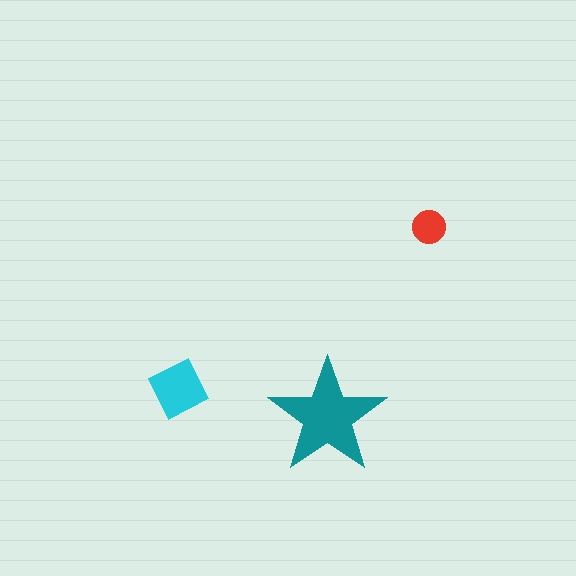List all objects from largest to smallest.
The teal star, the cyan square, the red circle.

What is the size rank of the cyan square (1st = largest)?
2nd.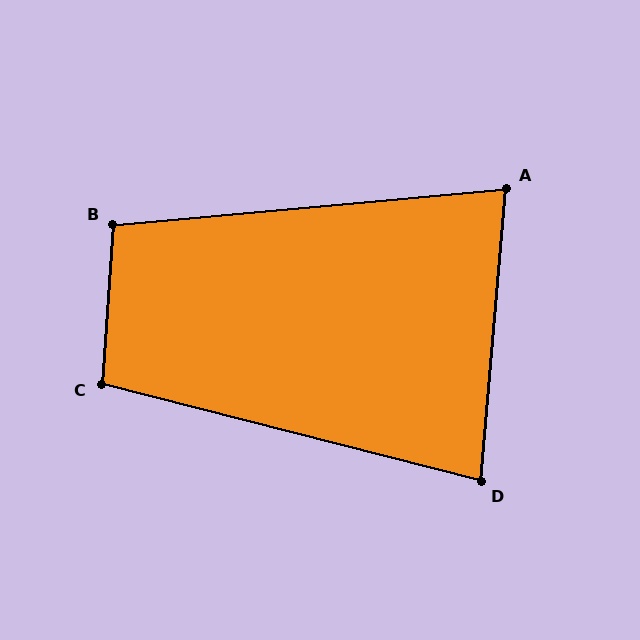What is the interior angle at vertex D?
Approximately 81 degrees (acute).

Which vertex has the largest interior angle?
C, at approximately 100 degrees.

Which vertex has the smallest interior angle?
A, at approximately 80 degrees.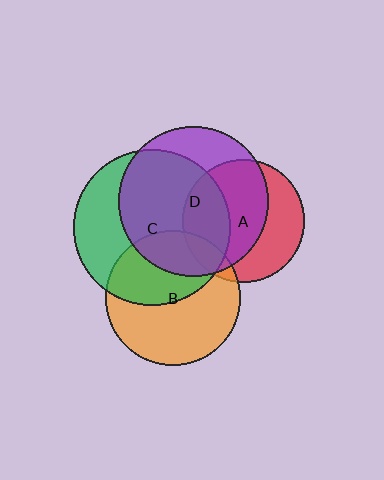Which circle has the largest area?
Circle C (green).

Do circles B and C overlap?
Yes.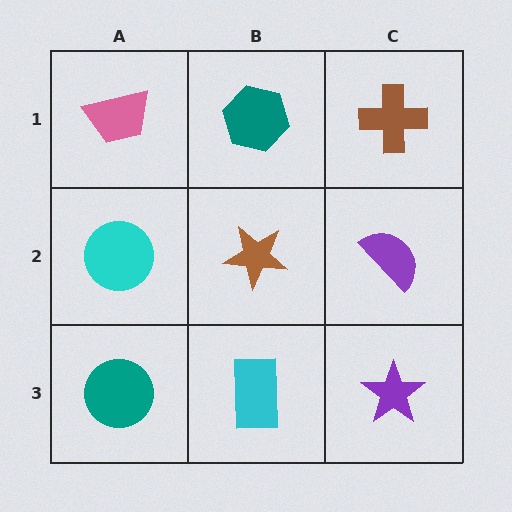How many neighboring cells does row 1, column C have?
2.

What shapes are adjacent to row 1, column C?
A purple semicircle (row 2, column C), a teal hexagon (row 1, column B).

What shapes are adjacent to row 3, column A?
A cyan circle (row 2, column A), a cyan rectangle (row 3, column B).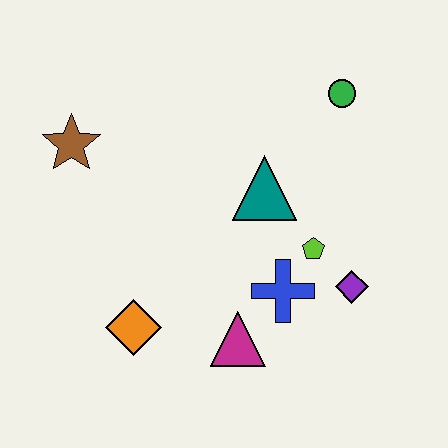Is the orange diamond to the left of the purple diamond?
Yes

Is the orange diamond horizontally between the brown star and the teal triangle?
Yes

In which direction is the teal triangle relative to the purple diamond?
The teal triangle is above the purple diamond.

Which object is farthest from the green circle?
The orange diamond is farthest from the green circle.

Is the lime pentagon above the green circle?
No